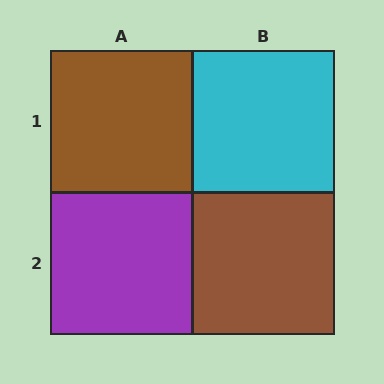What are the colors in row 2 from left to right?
Purple, brown.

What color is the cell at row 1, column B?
Cyan.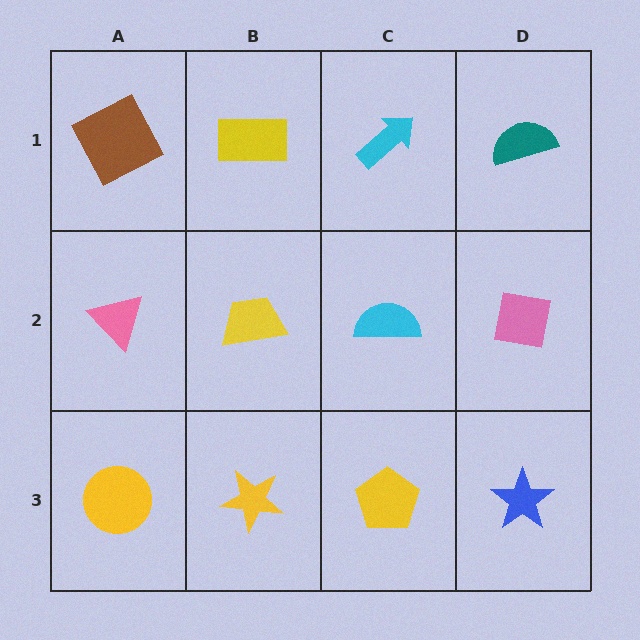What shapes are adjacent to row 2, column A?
A brown square (row 1, column A), a yellow circle (row 3, column A), a yellow trapezoid (row 2, column B).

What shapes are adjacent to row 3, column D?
A pink square (row 2, column D), a yellow pentagon (row 3, column C).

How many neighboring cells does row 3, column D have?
2.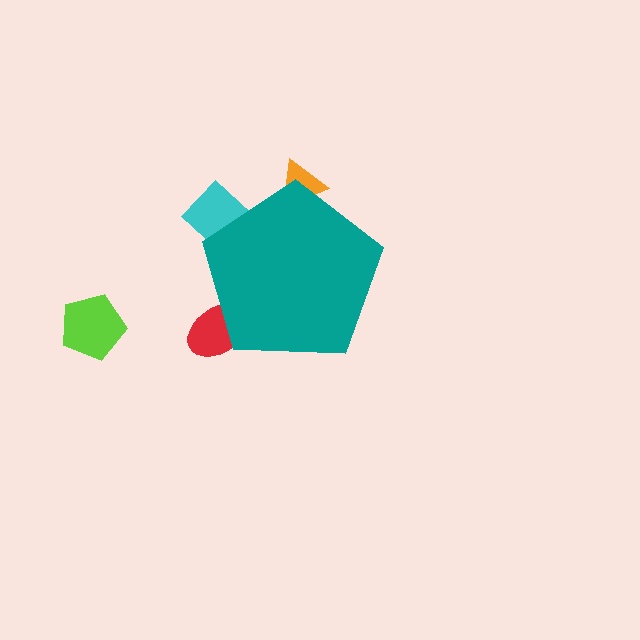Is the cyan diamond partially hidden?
Yes, the cyan diamond is partially hidden behind the teal pentagon.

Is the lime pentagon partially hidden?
No, the lime pentagon is fully visible.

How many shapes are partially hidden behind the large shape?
3 shapes are partially hidden.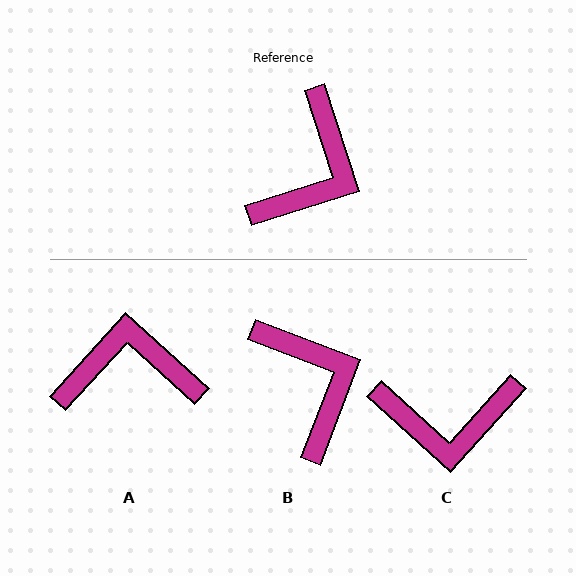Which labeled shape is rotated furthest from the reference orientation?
A, about 120 degrees away.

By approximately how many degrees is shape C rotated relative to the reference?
Approximately 60 degrees clockwise.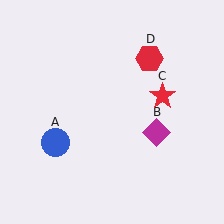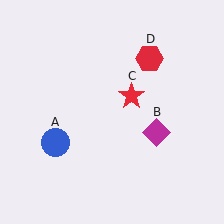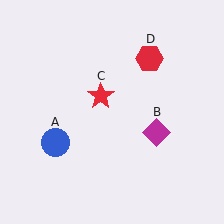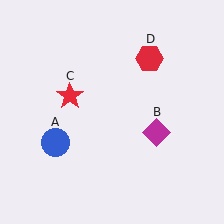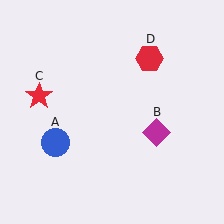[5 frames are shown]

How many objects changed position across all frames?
1 object changed position: red star (object C).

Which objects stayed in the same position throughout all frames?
Blue circle (object A) and magenta diamond (object B) and red hexagon (object D) remained stationary.